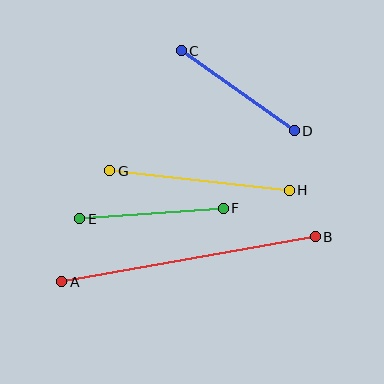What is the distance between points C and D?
The distance is approximately 138 pixels.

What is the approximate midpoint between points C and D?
The midpoint is at approximately (238, 91) pixels.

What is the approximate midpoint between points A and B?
The midpoint is at approximately (189, 259) pixels.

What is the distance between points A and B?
The distance is approximately 257 pixels.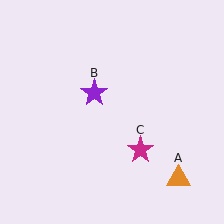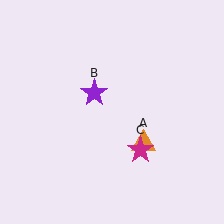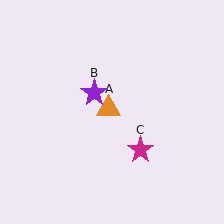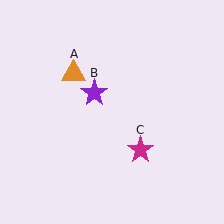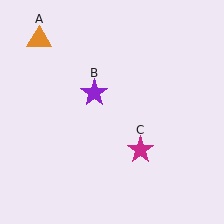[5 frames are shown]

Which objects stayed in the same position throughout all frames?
Purple star (object B) and magenta star (object C) remained stationary.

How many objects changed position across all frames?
1 object changed position: orange triangle (object A).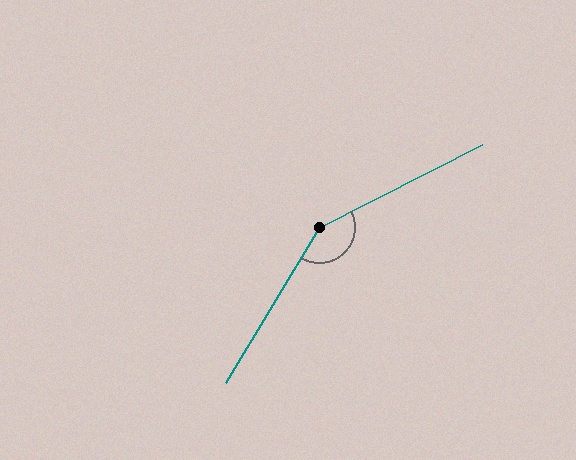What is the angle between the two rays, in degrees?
Approximately 148 degrees.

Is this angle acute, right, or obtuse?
It is obtuse.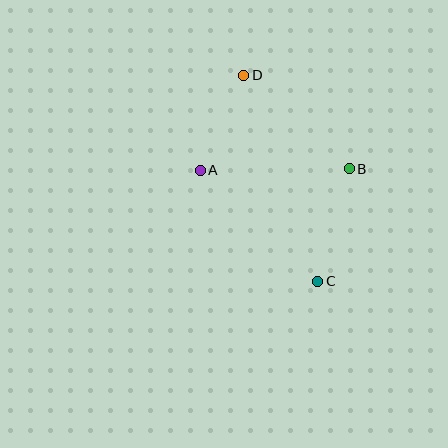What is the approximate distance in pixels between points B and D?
The distance between B and D is approximately 141 pixels.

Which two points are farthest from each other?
Points C and D are farthest from each other.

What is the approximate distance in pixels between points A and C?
The distance between A and C is approximately 162 pixels.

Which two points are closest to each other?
Points A and D are closest to each other.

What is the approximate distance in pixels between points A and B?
The distance between A and B is approximately 149 pixels.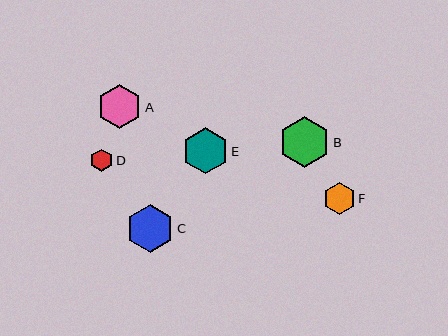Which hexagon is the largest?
Hexagon B is the largest with a size of approximately 51 pixels.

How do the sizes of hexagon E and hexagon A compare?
Hexagon E and hexagon A are approximately the same size.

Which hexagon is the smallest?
Hexagon D is the smallest with a size of approximately 22 pixels.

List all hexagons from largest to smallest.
From largest to smallest: B, C, E, A, F, D.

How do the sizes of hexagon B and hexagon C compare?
Hexagon B and hexagon C are approximately the same size.